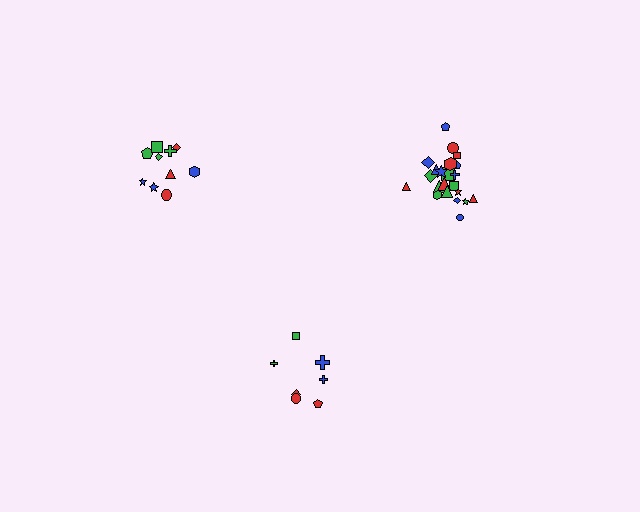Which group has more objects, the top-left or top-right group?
The top-right group.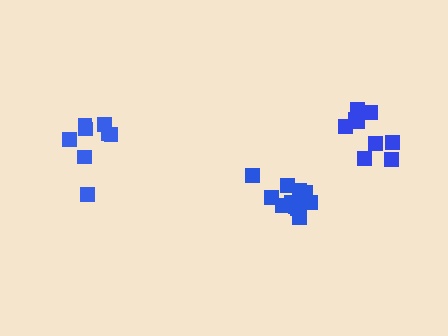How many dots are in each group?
Group 1: 12 dots, Group 2: 8 dots, Group 3: 9 dots (29 total).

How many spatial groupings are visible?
There are 3 spatial groupings.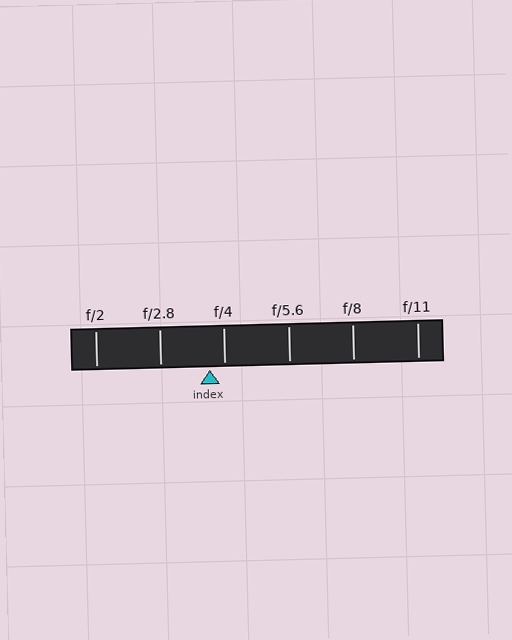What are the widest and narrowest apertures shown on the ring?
The widest aperture shown is f/2 and the narrowest is f/11.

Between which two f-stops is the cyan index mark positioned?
The index mark is between f/2.8 and f/4.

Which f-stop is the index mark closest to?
The index mark is closest to f/4.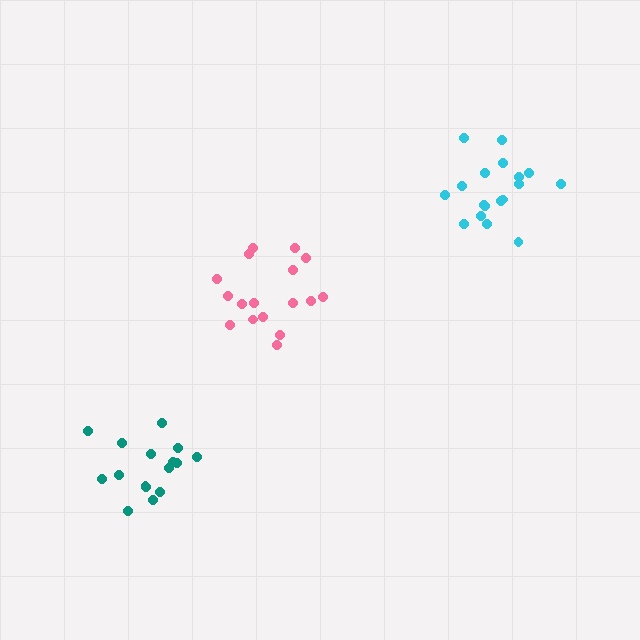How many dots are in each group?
Group 1: 17 dots, Group 2: 16 dots, Group 3: 18 dots (51 total).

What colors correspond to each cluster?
The clusters are colored: pink, teal, cyan.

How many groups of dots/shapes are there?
There are 3 groups.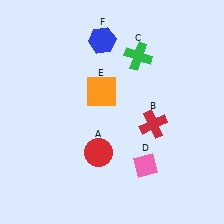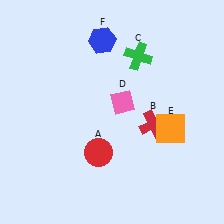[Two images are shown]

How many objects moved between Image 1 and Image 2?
2 objects moved between the two images.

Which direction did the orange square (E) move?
The orange square (E) moved right.